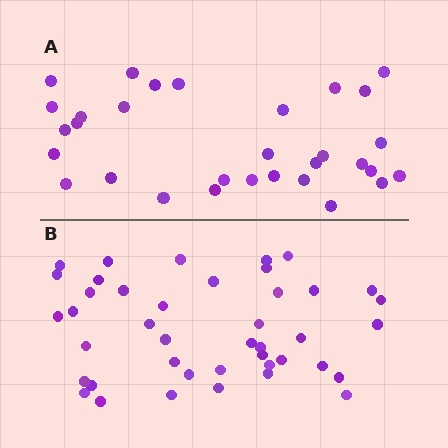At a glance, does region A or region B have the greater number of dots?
Region B (the bottom region) has more dots.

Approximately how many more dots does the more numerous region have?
Region B has roughly 12 or so more dots than region A.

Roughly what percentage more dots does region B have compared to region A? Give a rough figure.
About 35% more.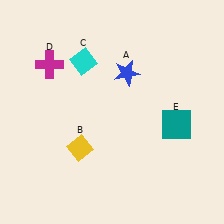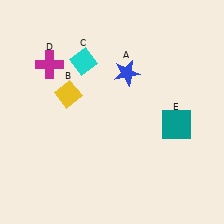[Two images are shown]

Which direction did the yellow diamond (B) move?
The yellow diamond (B) moved up.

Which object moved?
The yellow diamond (B) moved up.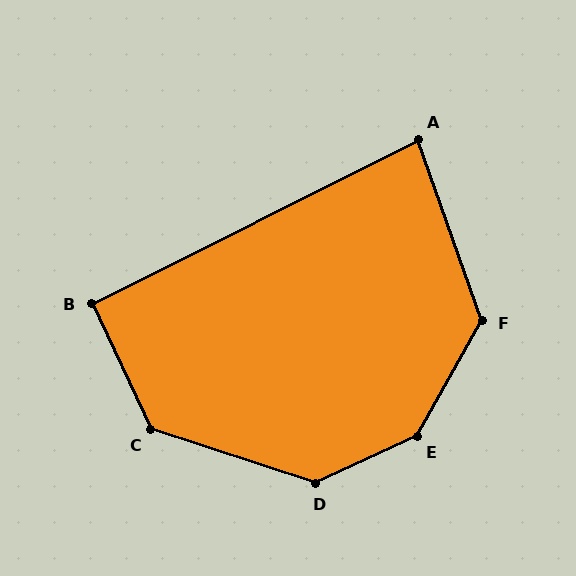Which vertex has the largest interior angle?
E, at approximately 144 degrees.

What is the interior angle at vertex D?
Approximately 137 degrees (obtuse).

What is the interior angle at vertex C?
Approximately 133 degrees (obtuse).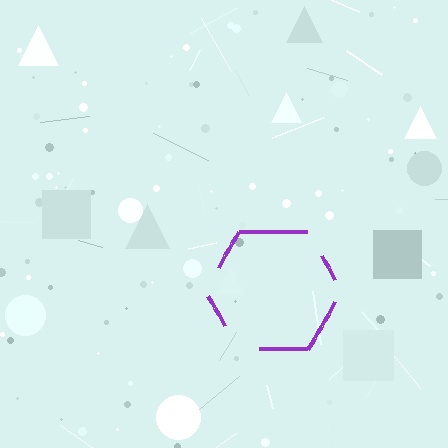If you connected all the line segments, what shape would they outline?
They would outline a hexagon.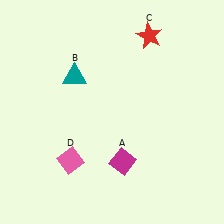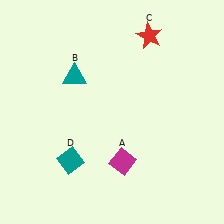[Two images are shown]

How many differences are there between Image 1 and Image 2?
There is 1 difference between the two images.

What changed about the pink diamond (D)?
In Image 1, D is pink. In Image 2, it changed to teal.